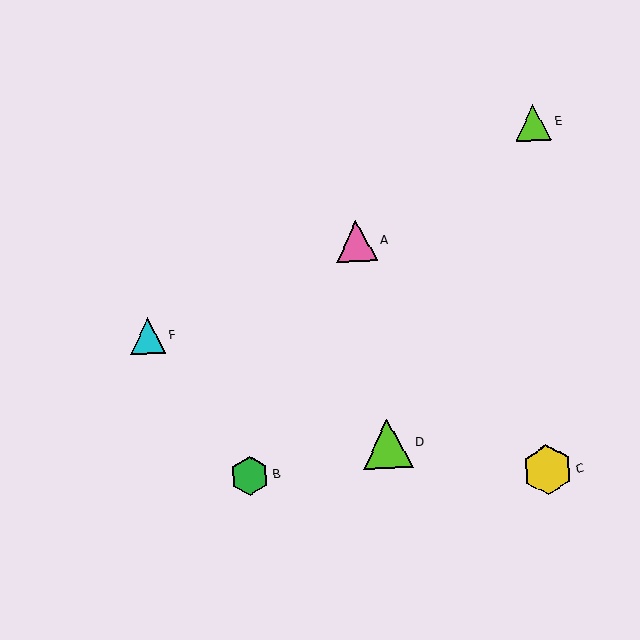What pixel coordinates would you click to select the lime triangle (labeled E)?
Click at (533, 123) to select the lime triangle E.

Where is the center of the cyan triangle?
The center of the cyan triangle is at (148, 336).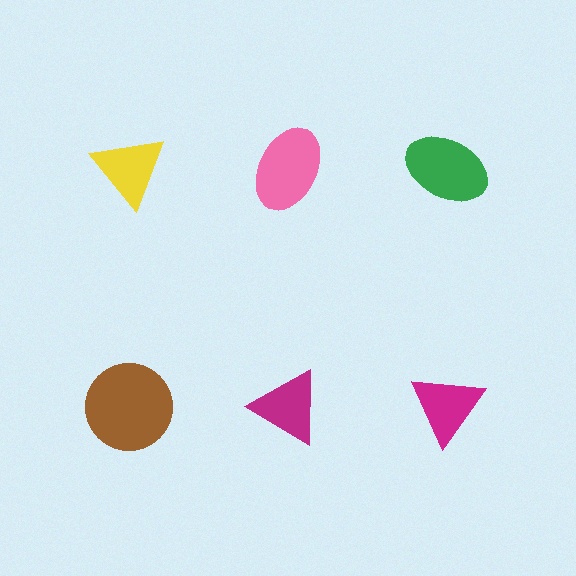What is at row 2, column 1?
A brown circle.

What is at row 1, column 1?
A yellow triangle.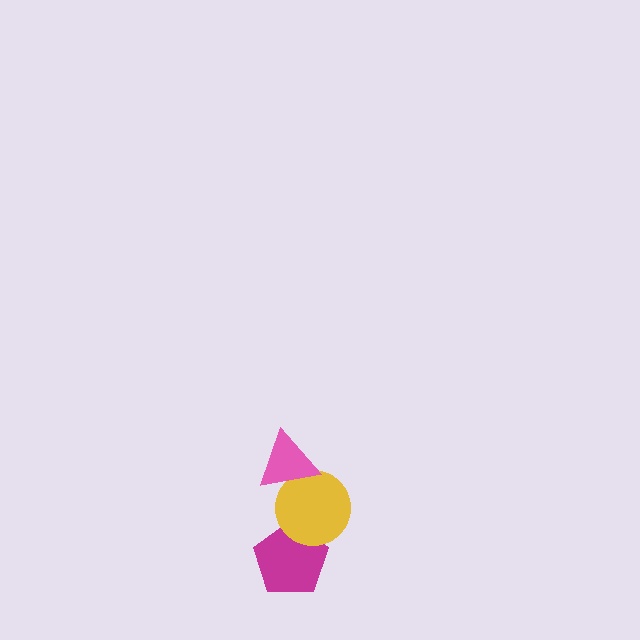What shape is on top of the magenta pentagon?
The yellow circle is on top of the magenta pentagon.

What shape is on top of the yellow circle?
The pink triangle is on top of the yellow circle.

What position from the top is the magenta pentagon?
The magenta pentagon is 3rd from the top.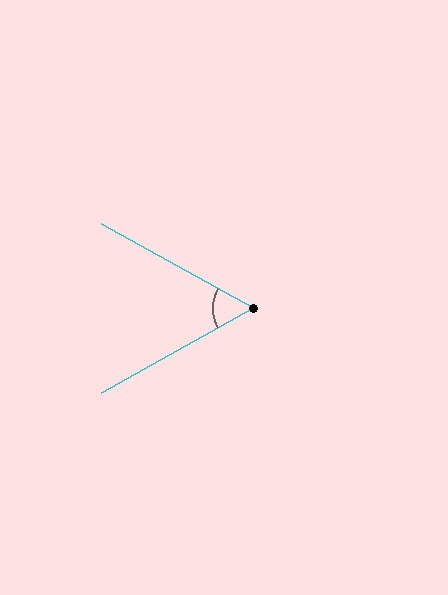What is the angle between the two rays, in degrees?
Approximately 58 degrees.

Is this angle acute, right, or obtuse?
It is acute.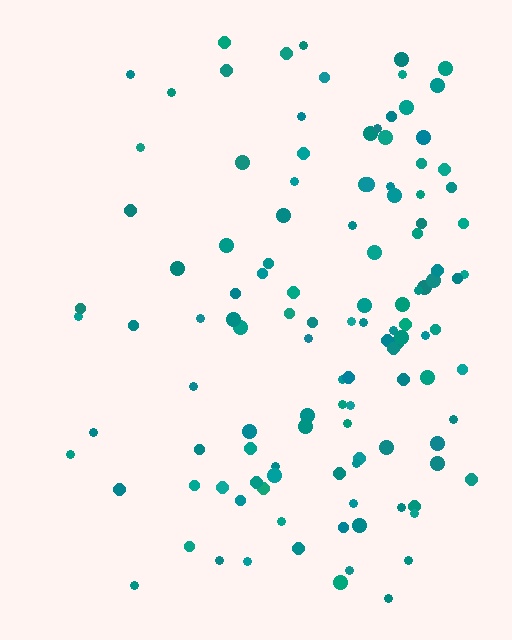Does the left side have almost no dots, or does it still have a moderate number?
Still a moderate number, just noticeably fewer than the right.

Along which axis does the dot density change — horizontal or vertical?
Horizontal.